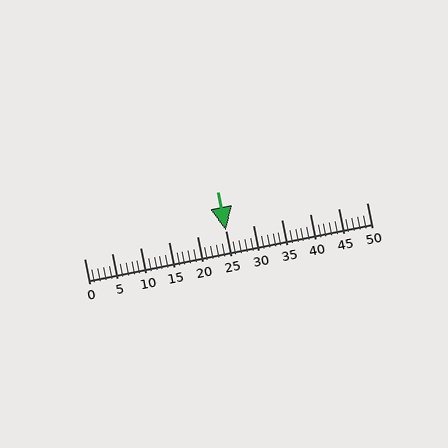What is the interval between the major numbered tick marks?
The major tick marks are spaced 5 units apart.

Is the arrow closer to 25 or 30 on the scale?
The arrow is closer to 25.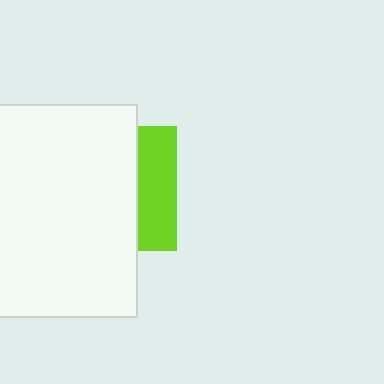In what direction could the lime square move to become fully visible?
The lime square could move right. That would shift it out from behind the white rectangle entirely.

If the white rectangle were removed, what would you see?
You would see the complete lime square.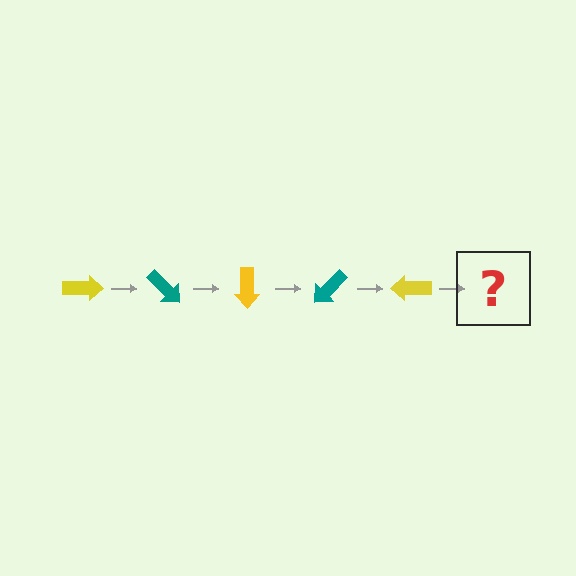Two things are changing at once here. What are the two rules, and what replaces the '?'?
The two rules are that it rotates 45 degrees each step and the color cycles through yellow and teal. The '?' should be a teal arrow, rotated 225 degrees from the start.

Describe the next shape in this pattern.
It should be a teal arrow, rotated 225 degrees from the start.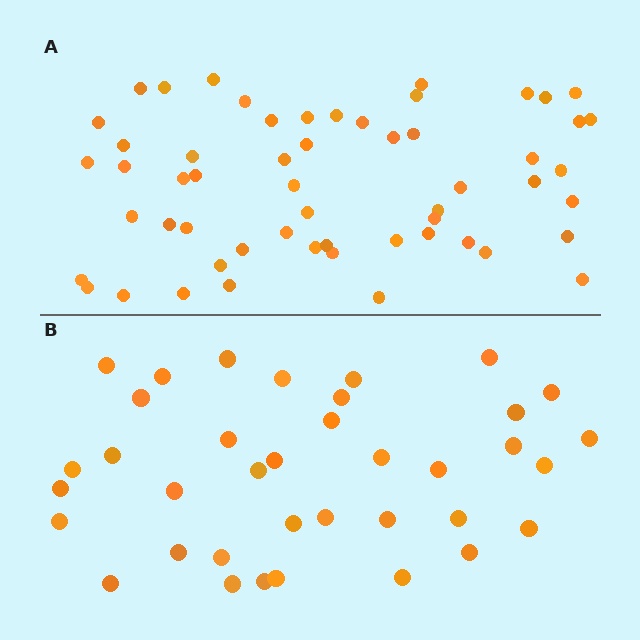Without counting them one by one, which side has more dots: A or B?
Region A (the top region) has more dots.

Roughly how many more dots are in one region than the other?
Region A has approximately 20 more dots than region B.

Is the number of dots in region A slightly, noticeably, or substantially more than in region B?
Region A has substantially more. The ratio is roughly 1.5 to 1.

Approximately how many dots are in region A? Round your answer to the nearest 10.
About 60 dots. (The exact count is 56, which rounds to 60.)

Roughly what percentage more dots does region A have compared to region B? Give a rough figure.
About 50% more.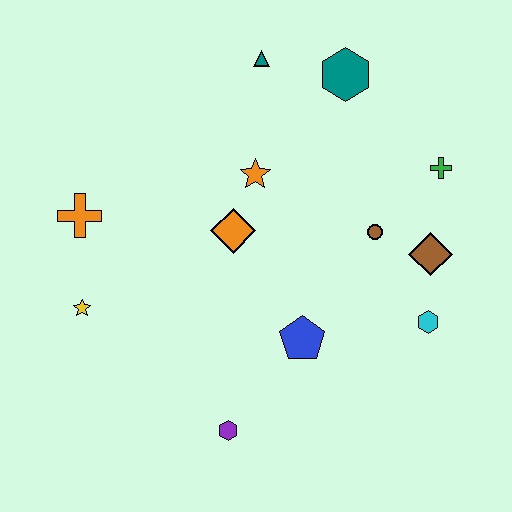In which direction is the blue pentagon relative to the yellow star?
The blue pentagon is to the right of the yellow star.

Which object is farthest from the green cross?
The yellow star is farthest from the green cross.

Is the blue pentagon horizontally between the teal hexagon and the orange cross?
Yes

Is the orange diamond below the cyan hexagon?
No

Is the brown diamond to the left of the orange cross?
No